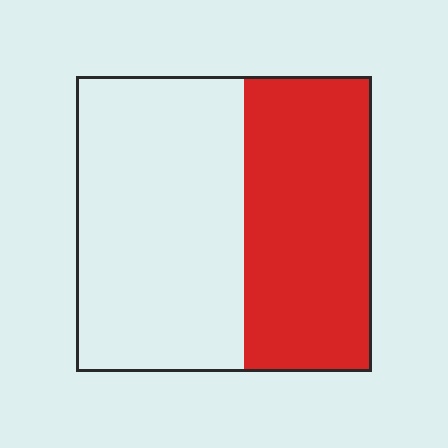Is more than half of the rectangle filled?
No.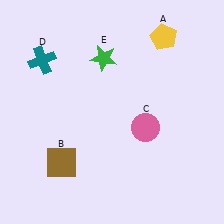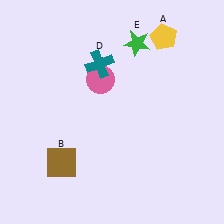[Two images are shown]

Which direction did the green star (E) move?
The green star (E) moved right.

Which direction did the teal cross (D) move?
The teal cross (D) moved right.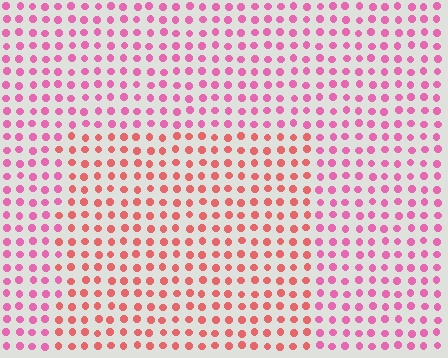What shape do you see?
I see a rectangle.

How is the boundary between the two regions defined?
The boundary is defined purely by a slight shift in hue (about 34 degrees). Spacing, size, and orientation are identical on both sides.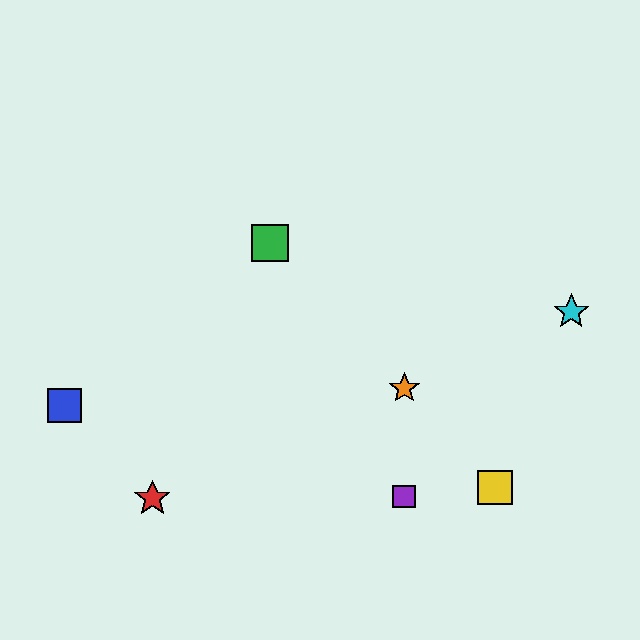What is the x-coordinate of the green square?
The green square is at x≈270.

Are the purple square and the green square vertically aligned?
No, the purple square is at x≈404 and the green square is at x≈270.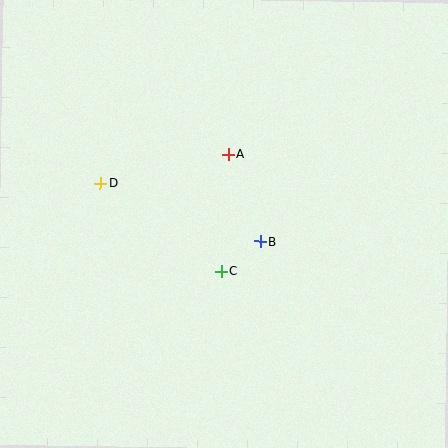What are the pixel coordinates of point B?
Point B is at (260, 241).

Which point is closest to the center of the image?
Point B at (260, 241) is closest to the center.